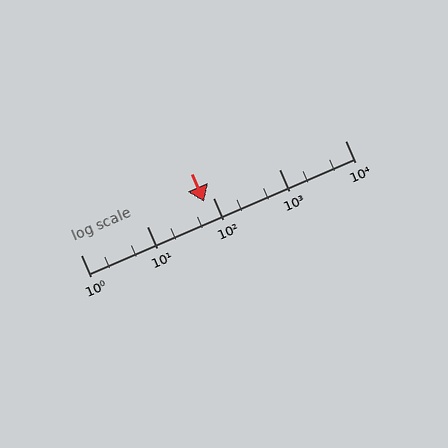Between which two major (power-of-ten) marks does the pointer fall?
The pointer is between 10 and 100.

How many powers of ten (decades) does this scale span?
The scale spans 4 decades, from 1 to 10000.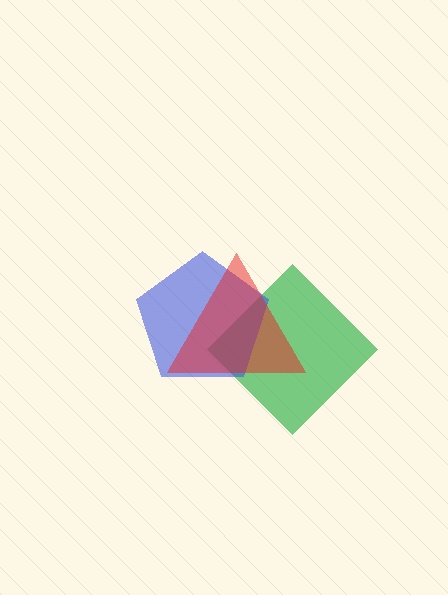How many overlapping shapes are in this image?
There are 3 overlapping shapes in the image.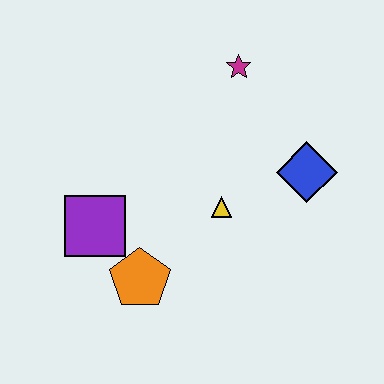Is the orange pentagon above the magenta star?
No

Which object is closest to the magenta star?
The blue diamond is closest to the magenta star.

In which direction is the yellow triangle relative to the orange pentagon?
The yellow triangle is to the right of the orange pentagon.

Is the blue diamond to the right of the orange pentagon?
Yes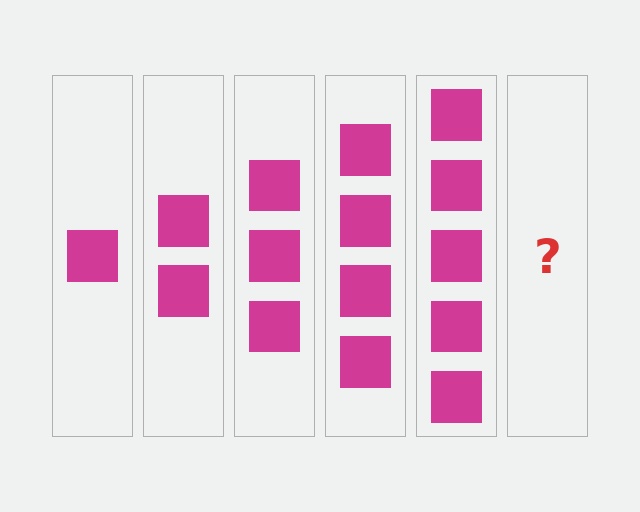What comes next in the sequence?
The next element should be 6 squares.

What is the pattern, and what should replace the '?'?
The pattern is that each step adds one more square. The '?' should be 6 squares.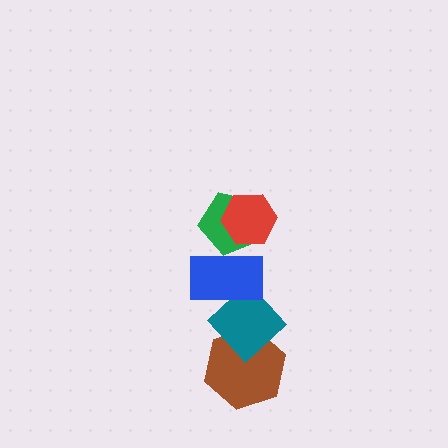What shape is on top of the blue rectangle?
The green pentagon is on top of the blue rectangle.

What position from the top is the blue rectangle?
The blue rectangle is 3rd from the top.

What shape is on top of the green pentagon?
The red hexagon is on top of the green pentagon.